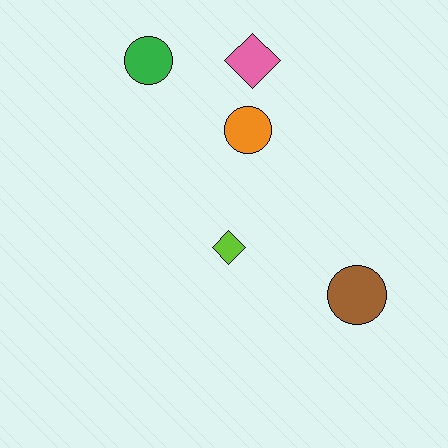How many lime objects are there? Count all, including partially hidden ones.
There is 1 lime object.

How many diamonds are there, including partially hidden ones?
There are 2 diamonds.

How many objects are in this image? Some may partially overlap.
There are 5 objects.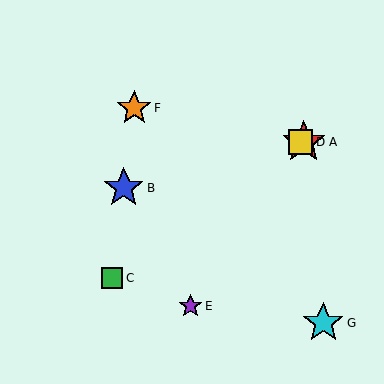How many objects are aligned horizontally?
2 objects (A, D) are aligned horizontally.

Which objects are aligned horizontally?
Objects A, D are aligned horizontally.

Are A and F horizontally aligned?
No, A is at y≈142 and F is at y≈108.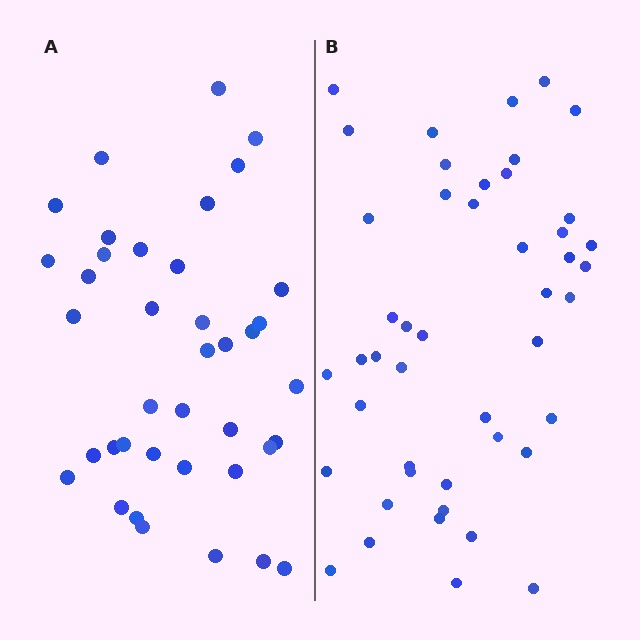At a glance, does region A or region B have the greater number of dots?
Region B (the right region) has more dots.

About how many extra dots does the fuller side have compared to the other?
Region B has roughly 8 or so more dots than region A.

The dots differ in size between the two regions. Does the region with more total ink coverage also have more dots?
No. Region A has more total ink coverage because its dots are larger, but region B actually contains more individual dots. Total area can be misleading — the number of items is what matters here.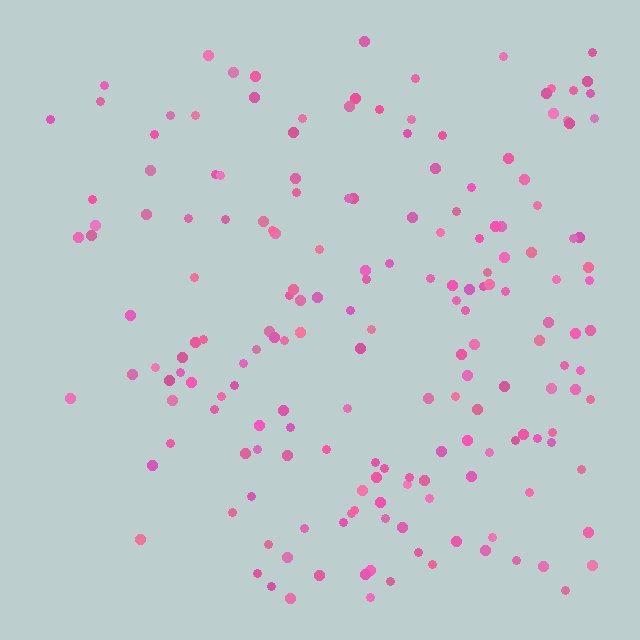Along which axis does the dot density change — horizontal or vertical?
Horizontal.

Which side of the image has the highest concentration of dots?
The right.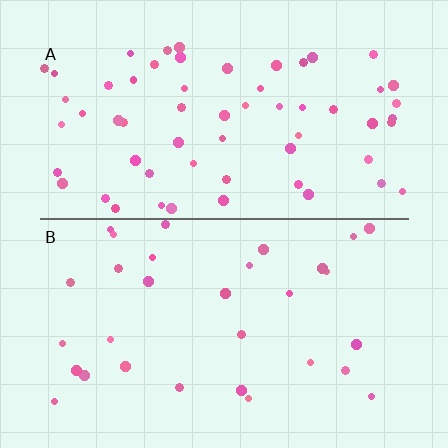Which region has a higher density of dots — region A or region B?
A (the top).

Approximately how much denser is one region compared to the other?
Approximately 2.0× — region A over region B.